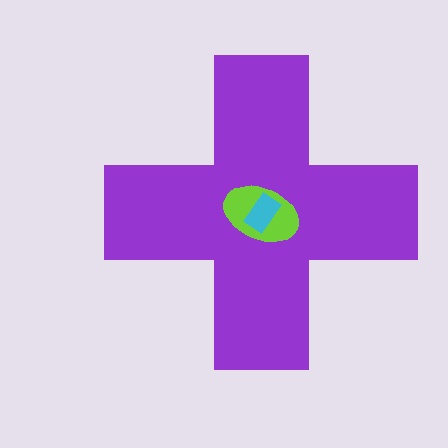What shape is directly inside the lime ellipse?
The cyan rectangle.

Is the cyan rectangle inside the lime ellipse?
Yes.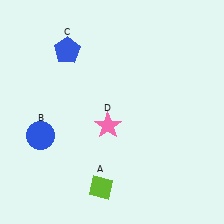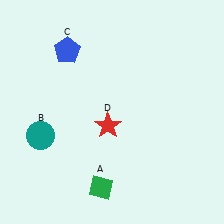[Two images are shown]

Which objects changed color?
A changed from lime to green. B changed from blue to teal. D changed from pink to red.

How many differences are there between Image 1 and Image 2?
There are 3 differences between the two images.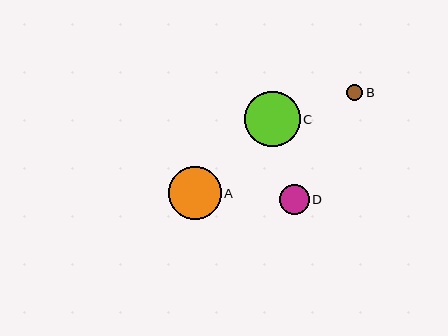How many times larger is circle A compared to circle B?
Circle A is approximately 3.4 times the size of circle B.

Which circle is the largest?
Circle C is the largest with a size of approximately 55 pixels.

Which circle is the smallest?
Circle B is the smallest with a size of approximately 16 pixels.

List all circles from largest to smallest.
From largest to smallest: C, A, D, B.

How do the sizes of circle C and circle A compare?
Circle C and circle A are approximately the same size.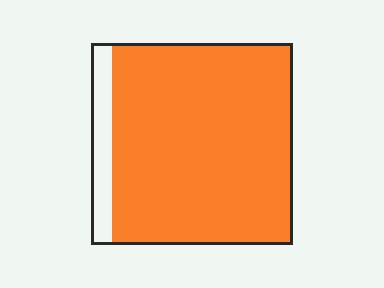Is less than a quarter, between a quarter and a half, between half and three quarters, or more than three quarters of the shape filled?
More than three quarters.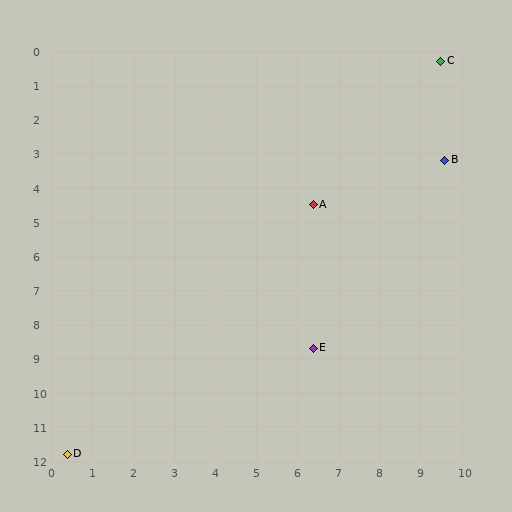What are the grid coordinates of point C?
Point C is at approximately (9.5, 0.3).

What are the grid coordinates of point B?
Point B is at approximately (9.6, 3.2).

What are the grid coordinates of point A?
Point A is at approximately (6.4, 4.5).